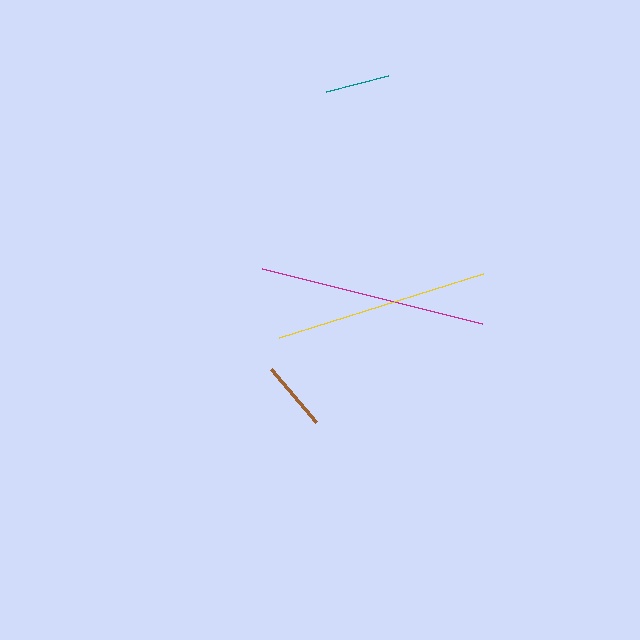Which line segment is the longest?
The magenta line is the longest at approximately 227 pixels.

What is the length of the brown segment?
The brown segment is approximately 70 pixels long.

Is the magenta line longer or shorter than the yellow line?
The magenta line is longer than the yellow line.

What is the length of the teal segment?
The teal segment is approximately 64 pixels long.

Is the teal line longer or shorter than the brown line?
The brown line is longer than the teal line.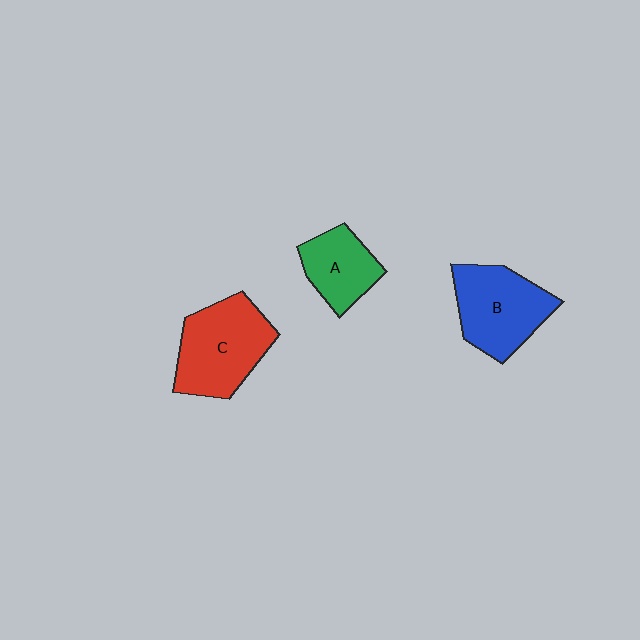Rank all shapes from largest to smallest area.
From largest to smallest: C (red), B (blue), A (green).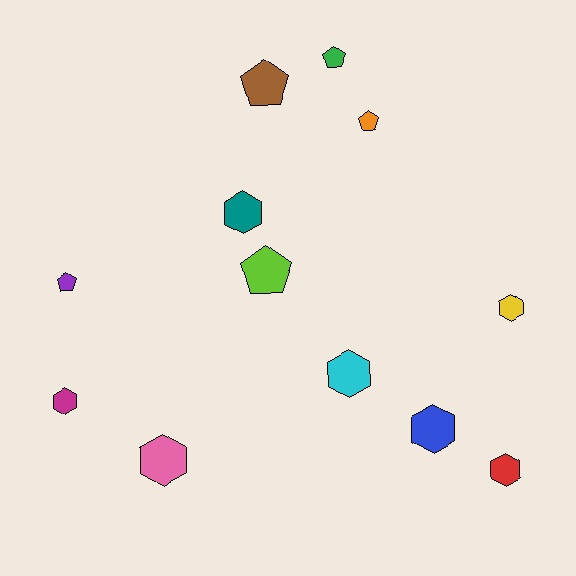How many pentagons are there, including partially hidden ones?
There are 5 pentagons.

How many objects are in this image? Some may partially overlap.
There are 12 objects.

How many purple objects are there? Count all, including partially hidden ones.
There is 1 purple object.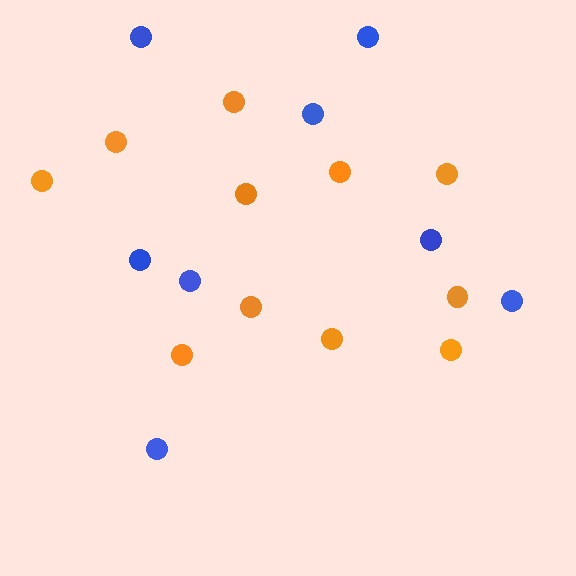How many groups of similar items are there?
There are 2 groups: one group of blue circles (8) and one group of orange circles (11).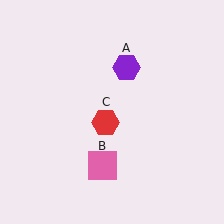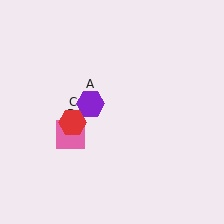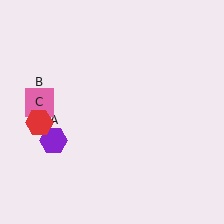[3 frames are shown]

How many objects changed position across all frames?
3 objects changed position: purple hexagon (object A), pink square (object B), red hexagon (object C).